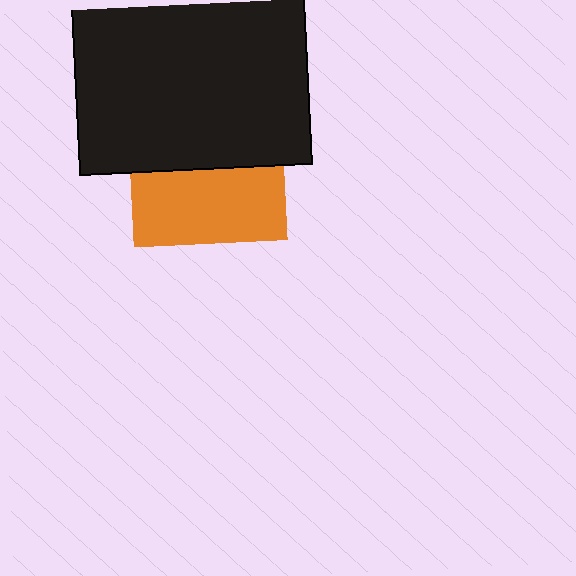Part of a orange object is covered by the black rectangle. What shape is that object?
It is a square.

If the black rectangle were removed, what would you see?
You would see the complete orange square.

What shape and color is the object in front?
The object in front is a black rectangle.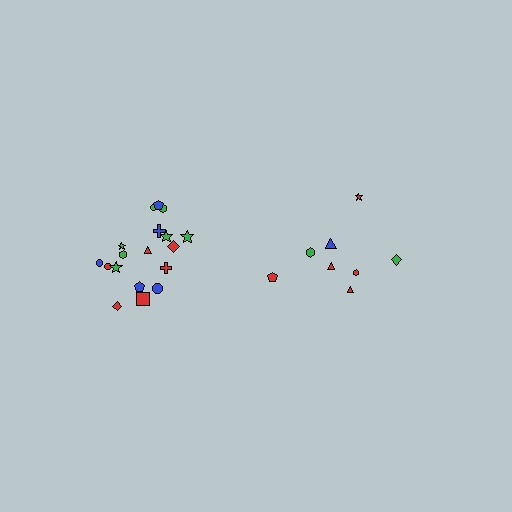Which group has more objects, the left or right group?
The left group.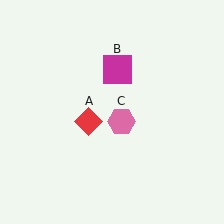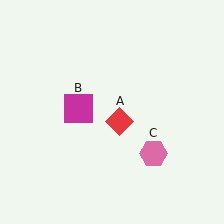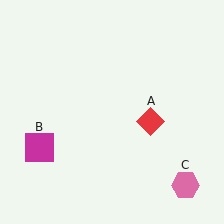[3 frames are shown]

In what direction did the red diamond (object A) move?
The red diamond (object A) moved right.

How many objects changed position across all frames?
3 objects changed position: red diamond (object A), magenta square (object B), pink hexagon (object C).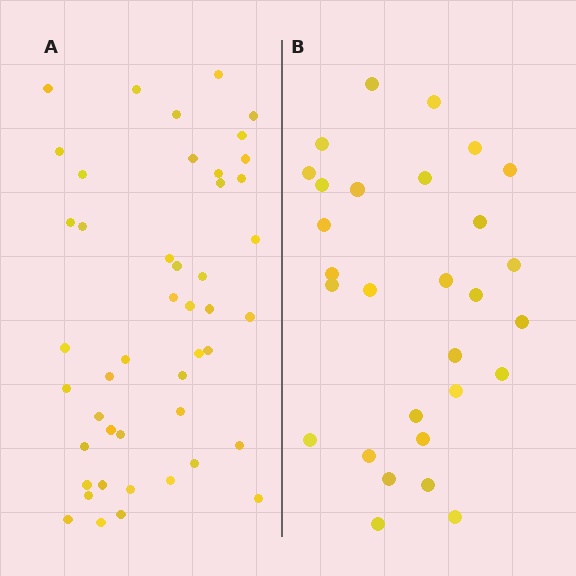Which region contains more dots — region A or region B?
Region A (the left region) has more dots.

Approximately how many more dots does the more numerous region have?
Region A has approximately 15 more dots than region B.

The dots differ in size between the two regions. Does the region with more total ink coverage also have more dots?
No. Region B has more total ink coverage because its dots are larger, but region A actually contains more individual dots. Total area can be misleading — the number of items is what matters here.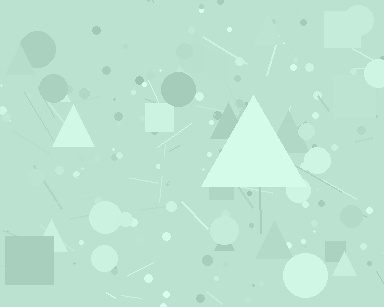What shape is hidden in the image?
A triangle is hidden in the image.